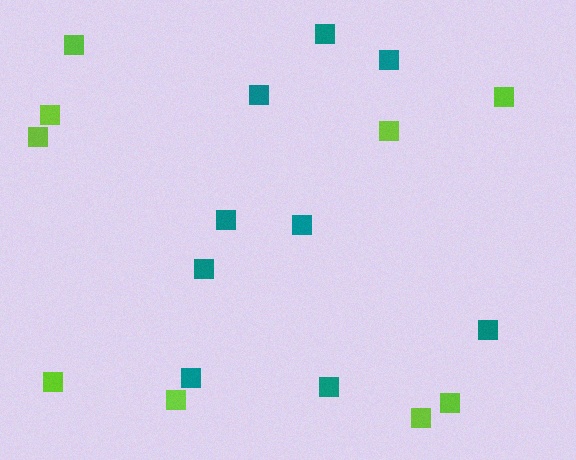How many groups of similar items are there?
There are 2 groups: one group of lime squares (9) and one group of teal squares (9).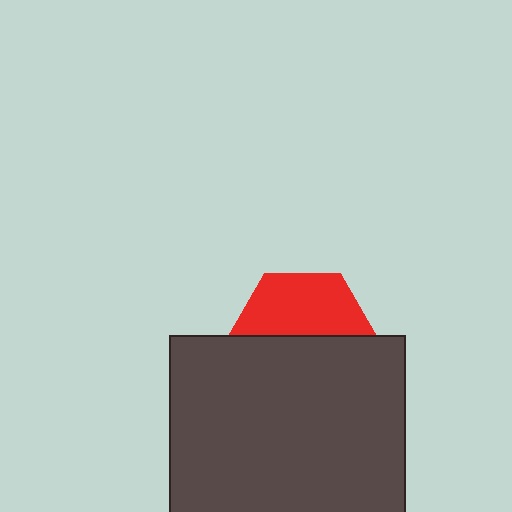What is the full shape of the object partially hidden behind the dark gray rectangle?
The partially hidden object is a red hexagon.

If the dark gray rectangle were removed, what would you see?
You would see the complete red hexagon.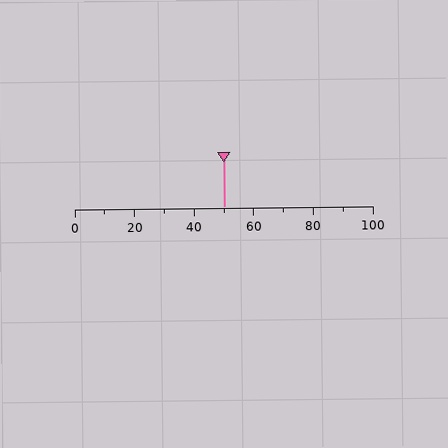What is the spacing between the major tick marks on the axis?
The major ticks are spaced 20 apart.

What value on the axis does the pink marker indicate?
The marker indicates approximately 50.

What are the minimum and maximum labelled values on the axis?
The axis runs from 0 to 100.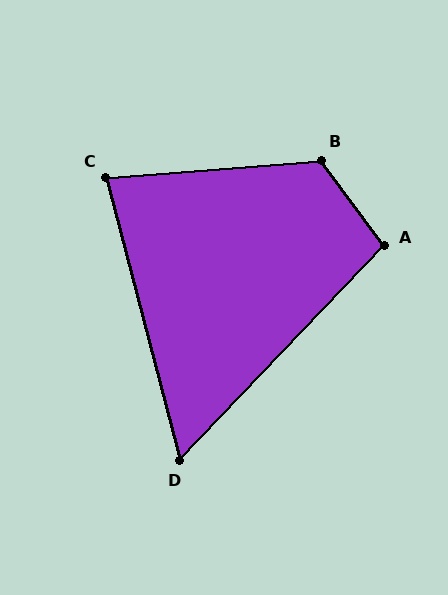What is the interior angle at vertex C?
Approximately 80 degrees (acute).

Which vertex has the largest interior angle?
B, at approximately 122 degrees.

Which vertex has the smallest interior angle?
D, at approximately 58 degrees.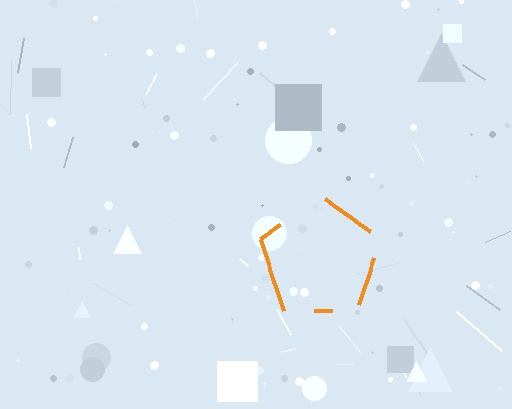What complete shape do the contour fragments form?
The contour fragments form a pentagon.